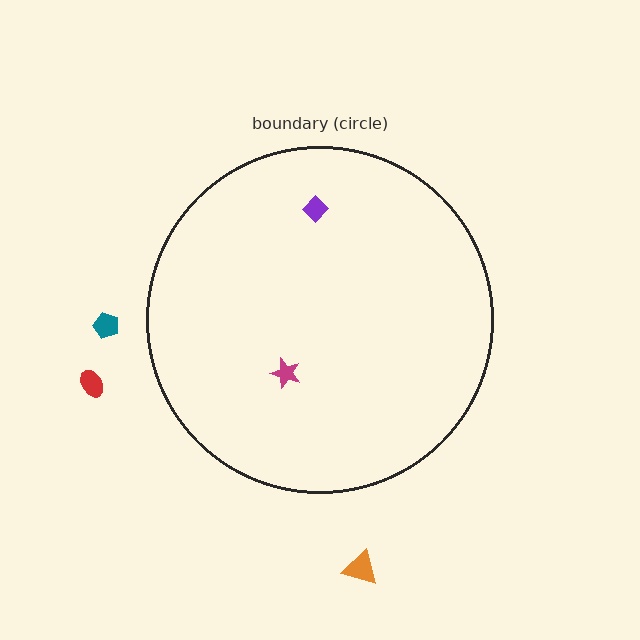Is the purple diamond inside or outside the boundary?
Inside.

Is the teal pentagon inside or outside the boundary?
Outside.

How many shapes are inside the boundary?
2 inside, 3 outside.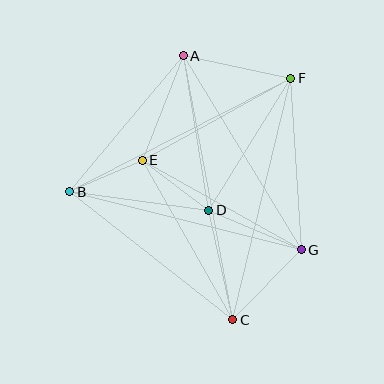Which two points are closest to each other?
Points B and E are closest to each other.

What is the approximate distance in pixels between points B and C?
The distance between B and C is approximately 207 pixels.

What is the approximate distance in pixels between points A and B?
The distance between A and B is approximately 177 pixels.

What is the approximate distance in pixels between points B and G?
The distance between B and G is approximately 239 pixels.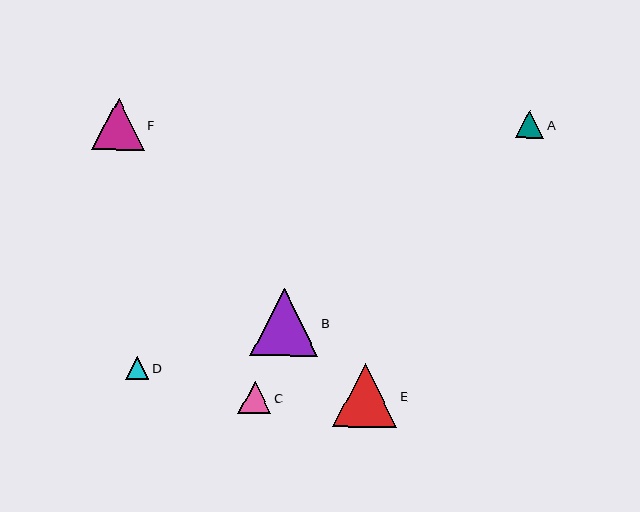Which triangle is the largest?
Triangle B is the largest with a size of approximately 68 pixels.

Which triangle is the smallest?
Triangle D is the smallest with a size of approximately 23 pixels.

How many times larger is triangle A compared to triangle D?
Triangle A is approximately 1.2 times the size of triangle D.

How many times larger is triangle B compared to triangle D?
Triangle B is approximately 2.9 times the size of triangle D.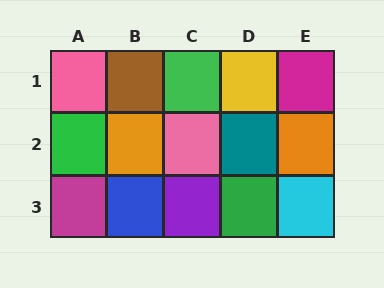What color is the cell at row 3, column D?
Green.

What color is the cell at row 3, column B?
Blue.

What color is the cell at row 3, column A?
Magenta.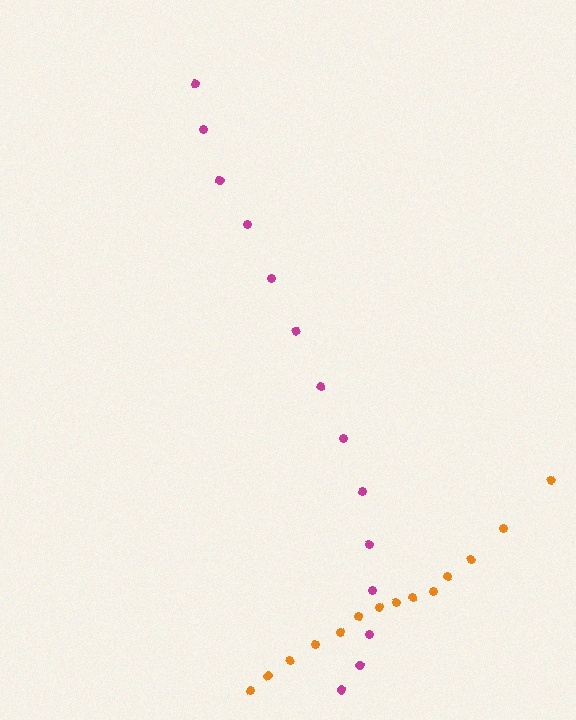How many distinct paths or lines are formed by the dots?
There are 2 distinct paths.